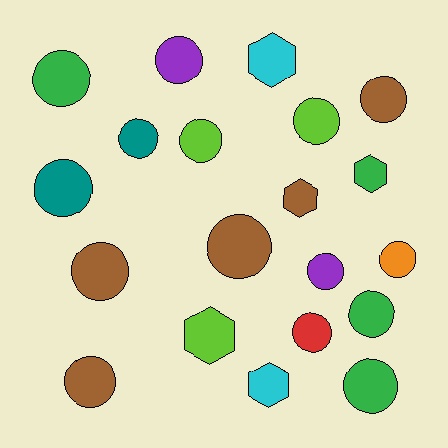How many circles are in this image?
There are 15 circles.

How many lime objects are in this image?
There are 3 lime objects.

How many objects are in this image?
There are 20 objects.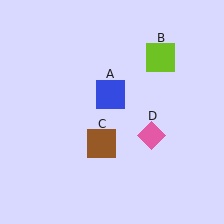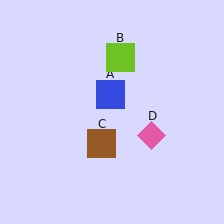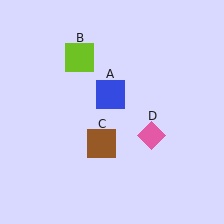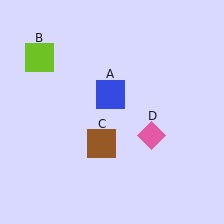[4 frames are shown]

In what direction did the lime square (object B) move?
The lime square (object B) moved left.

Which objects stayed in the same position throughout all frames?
Blue square (object A) and brown square (object C) and pink diamond (object D) remained stationary.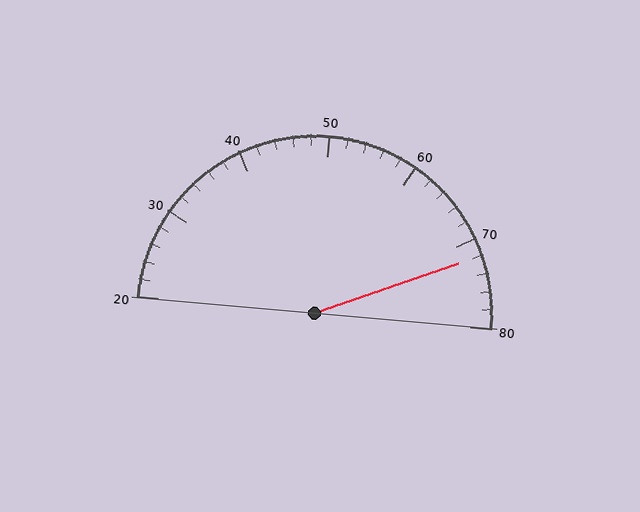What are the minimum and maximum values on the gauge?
The gauge ranges from 20 to 80.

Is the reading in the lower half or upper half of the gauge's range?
The reading is in the upper half of the range (20 to 80).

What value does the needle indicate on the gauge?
The needle indicates approximately 72.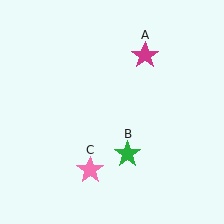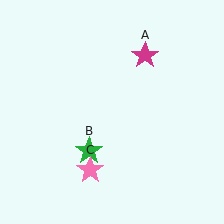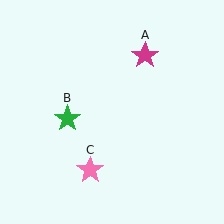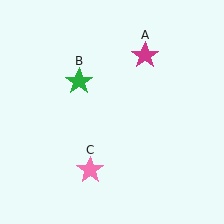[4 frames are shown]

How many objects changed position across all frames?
1 object changed position: green star (object B).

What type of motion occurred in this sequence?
The green star (object B) rotated clockwise around the center of the scene.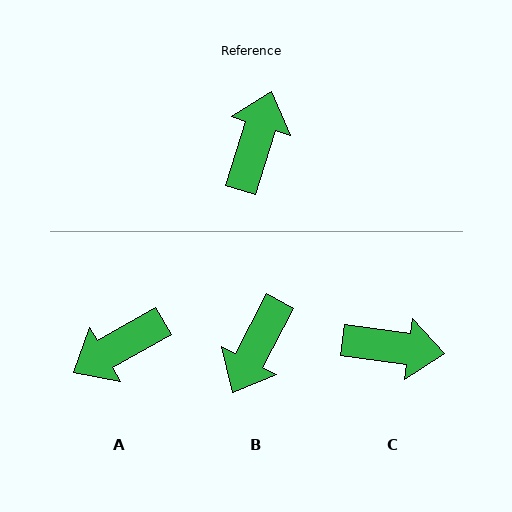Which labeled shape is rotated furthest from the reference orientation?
B, about 170 degrees away.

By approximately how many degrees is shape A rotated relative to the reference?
Approximately 137 degrees counter-clockwise.